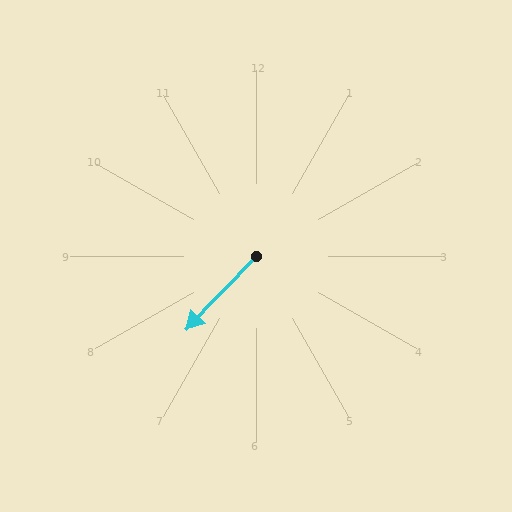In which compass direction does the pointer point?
Southwest.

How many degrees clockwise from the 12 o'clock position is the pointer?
Approximately 224 degrees.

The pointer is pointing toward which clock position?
Roughly 7 o'clock.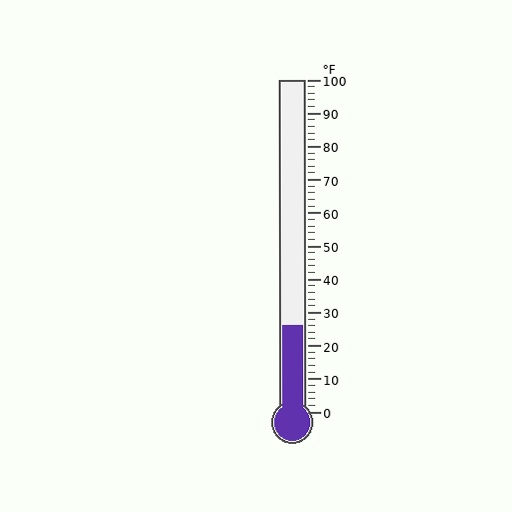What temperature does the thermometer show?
The thermometer shows approximately 26°F.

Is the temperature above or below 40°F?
The temperature is below 40°F.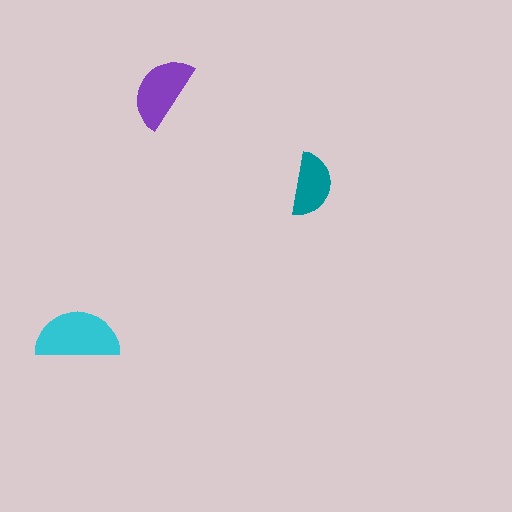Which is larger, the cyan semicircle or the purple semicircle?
The cyan one.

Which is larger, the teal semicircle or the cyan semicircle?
The cyan one.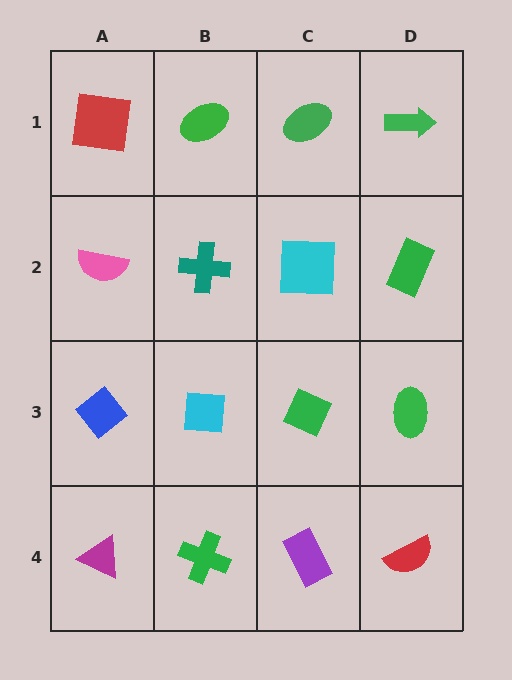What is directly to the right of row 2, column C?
A green rectangle.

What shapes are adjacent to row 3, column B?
A teal cross (row 2, column B), a green cross (row 4, column B), a blue diamond (row 3, column A), a green diamond (row 3, column C).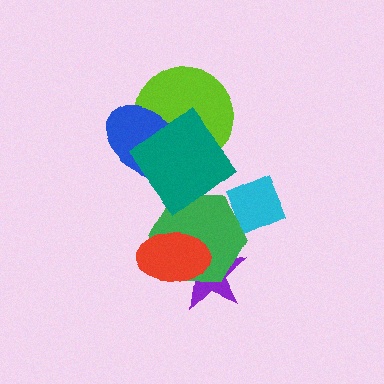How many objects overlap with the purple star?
2 objects overlap with the purple star.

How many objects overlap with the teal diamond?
3 objects overlap with the teal diamond.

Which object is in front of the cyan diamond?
The green hexagon is in front of the cyan diamond.